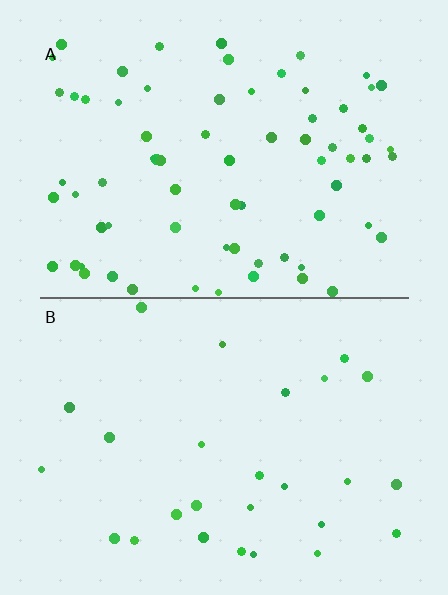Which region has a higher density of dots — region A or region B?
A (the top).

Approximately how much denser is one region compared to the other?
Approximately 2.7× — region A over region B.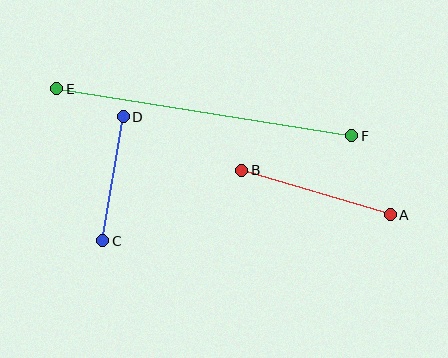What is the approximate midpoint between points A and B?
The midpoint is at approximately (316, 193) pixels.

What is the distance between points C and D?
The distance is approximately 126 pixels.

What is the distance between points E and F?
The distance is approximately 299 pixels.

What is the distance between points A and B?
The distance is approximately 155 pixels.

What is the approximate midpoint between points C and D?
The midpoint is at approximately (113, 179) pixels.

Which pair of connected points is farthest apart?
Points E and F are farthest apart.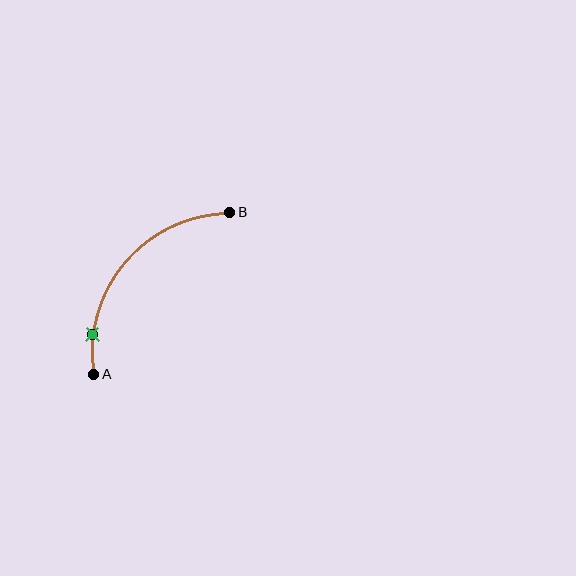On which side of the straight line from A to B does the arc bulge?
The arc bulges above and to the left of the straight line connecting A and B.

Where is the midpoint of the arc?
The arc midpoint is the point on the curve farthest from the straight line joining A and B. It sits above and to the left of that line.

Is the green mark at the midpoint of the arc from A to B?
No. The green mark lies on the arc but is closer to endpoint A. The arc midpoint would be at the point on the curve equidistant along the arc from both A and B.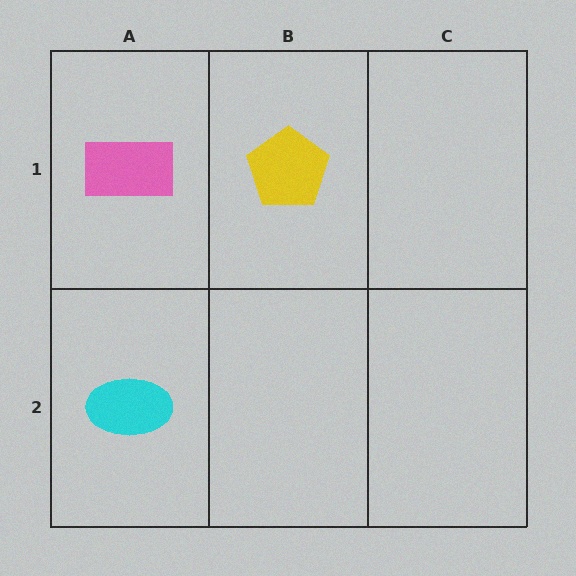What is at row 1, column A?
A pink rectangle.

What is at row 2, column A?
A cyan ellipse.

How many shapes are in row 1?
2 shapes.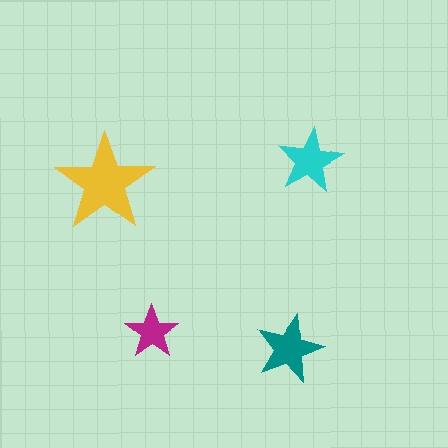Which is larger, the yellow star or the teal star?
The yellow one.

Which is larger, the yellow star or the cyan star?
The yellow one.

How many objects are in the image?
There are 4 objects in the image.